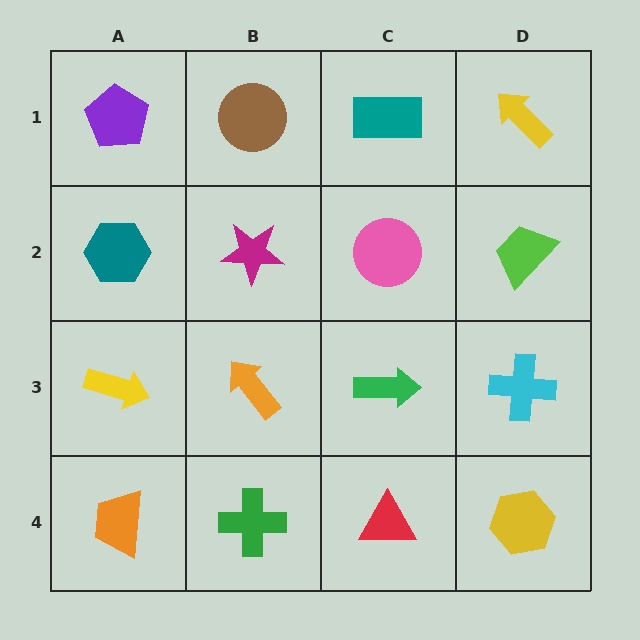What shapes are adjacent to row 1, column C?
A pink circle (row 2, column C), a brown circle (row 1, column B), a yellow arrow (row 1, column D).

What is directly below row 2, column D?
A cyan cross.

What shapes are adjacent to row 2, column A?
A purple pentagon (row 1, column A), a yellow arrow (row 3, column A), a magenta star (row 2, column B).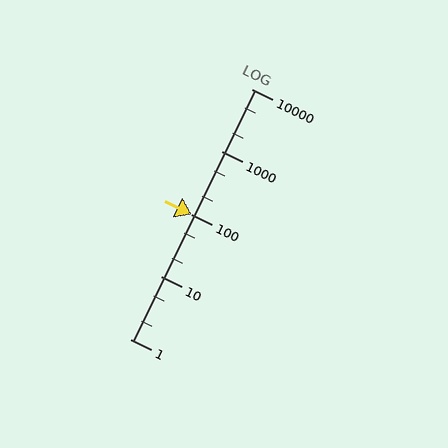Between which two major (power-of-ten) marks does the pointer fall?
The pointer is between 10 and 100.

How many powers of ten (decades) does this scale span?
The scale spans 4 decades, from 1 to 10000.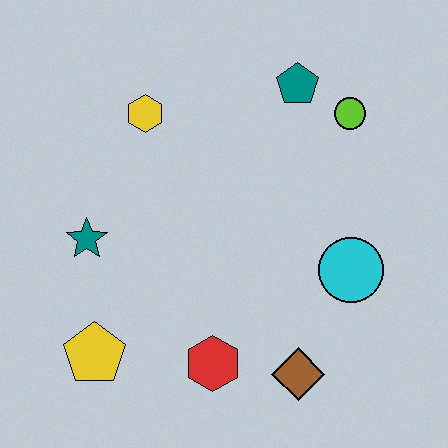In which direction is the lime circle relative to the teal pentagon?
The lime circle is to the right of the teal pentagon.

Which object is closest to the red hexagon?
The brown diamond is closest to the red hexagon.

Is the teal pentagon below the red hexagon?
No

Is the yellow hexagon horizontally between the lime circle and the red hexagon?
No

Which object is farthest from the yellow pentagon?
The lime circle is farthest from the yellow pentagon.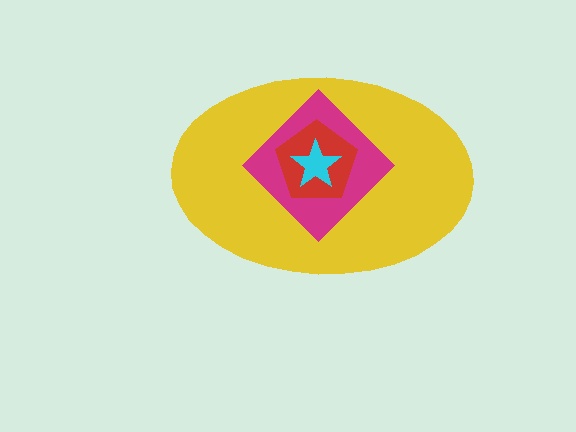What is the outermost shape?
The yellow ellipse.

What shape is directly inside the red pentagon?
The cyan star.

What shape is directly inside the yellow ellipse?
The magenta diamond.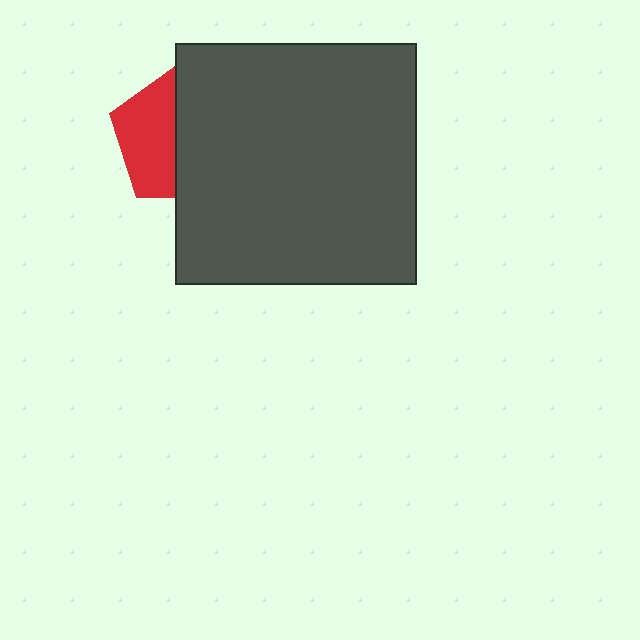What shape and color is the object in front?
The object in front is a dark gray square.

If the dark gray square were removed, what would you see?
You would see the complete red pentagon.